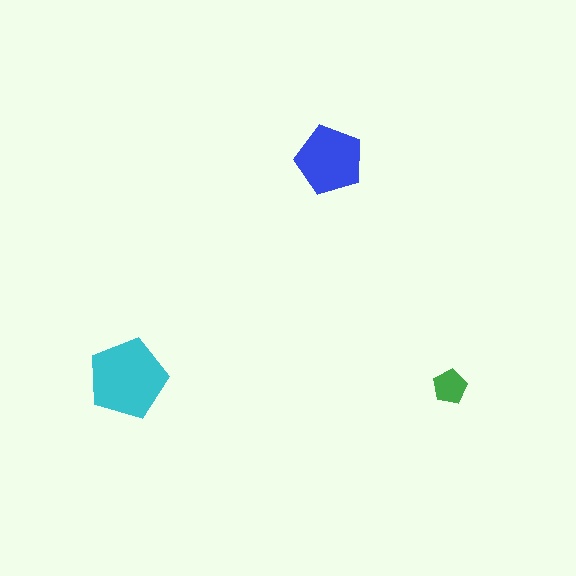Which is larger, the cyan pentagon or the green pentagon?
The cyan one.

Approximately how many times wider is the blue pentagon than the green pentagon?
About 2 times wider.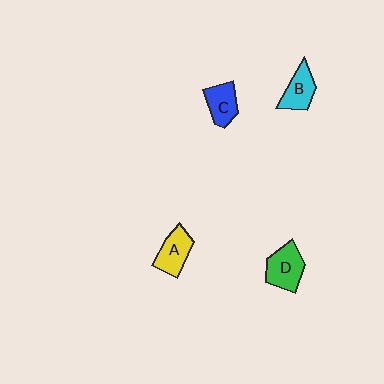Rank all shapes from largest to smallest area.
From largest to smallest: D (green), A (yellow), C (blue), B (cyan).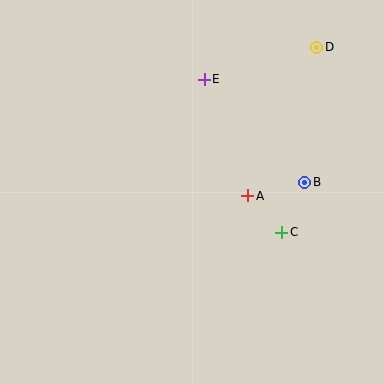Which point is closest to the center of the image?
Point A at (248, 196) is closest to the center.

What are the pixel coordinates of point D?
Point D is at (317, 47).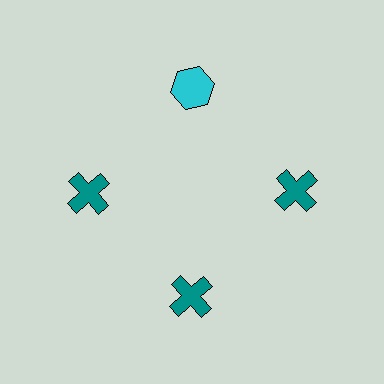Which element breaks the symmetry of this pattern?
The cyan hexagon at roughly the 12 o'clock position breaks the symmetry. All other shapes are teal crosses.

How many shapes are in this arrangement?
There are 4 shapes arranged in a ring pattern.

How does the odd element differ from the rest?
It differs in both color (cyan instead of teal) and shape (hexagon instead of cross).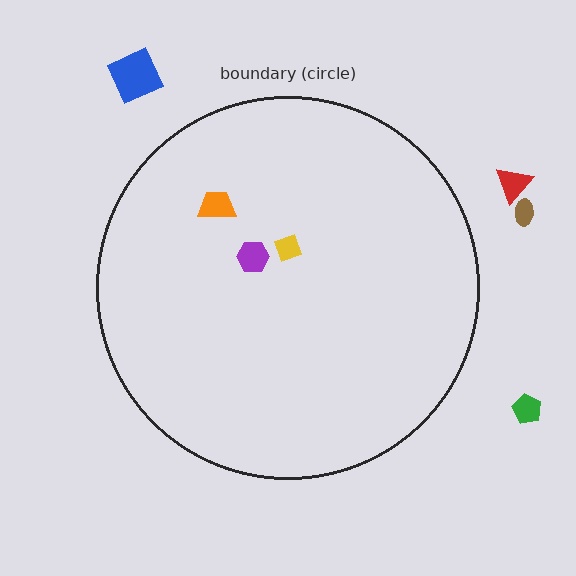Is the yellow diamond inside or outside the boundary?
Inside.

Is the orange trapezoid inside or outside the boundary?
Inside.